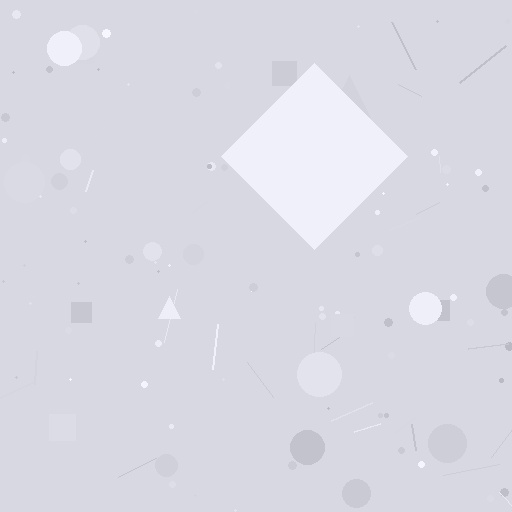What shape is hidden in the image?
A diamond is hidden in the image.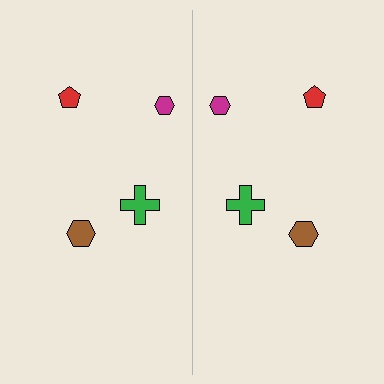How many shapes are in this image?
There are 8 shapes in this image.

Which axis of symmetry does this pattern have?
The pattern has a vertical axis of symmetry running through the center of the image.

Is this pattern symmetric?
Yes, this pattern has bilateral (reflection) symmetry.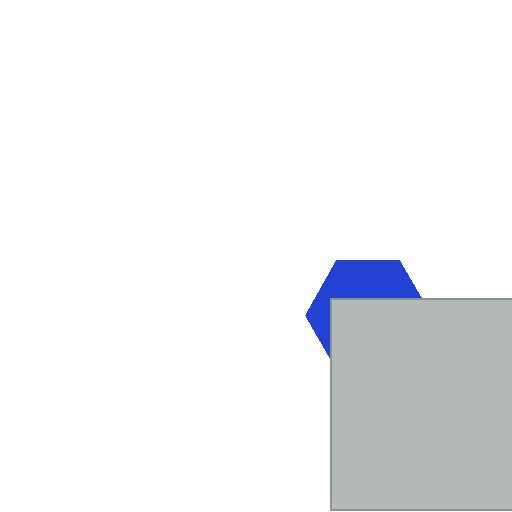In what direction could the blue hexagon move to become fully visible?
The blue hexagon could move up. That would shift it out from behind the light gray rectangle entirely.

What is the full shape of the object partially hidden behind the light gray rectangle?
The partially hidden object is a blue hexagon.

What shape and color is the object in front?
The object in front is a light gray rectangle.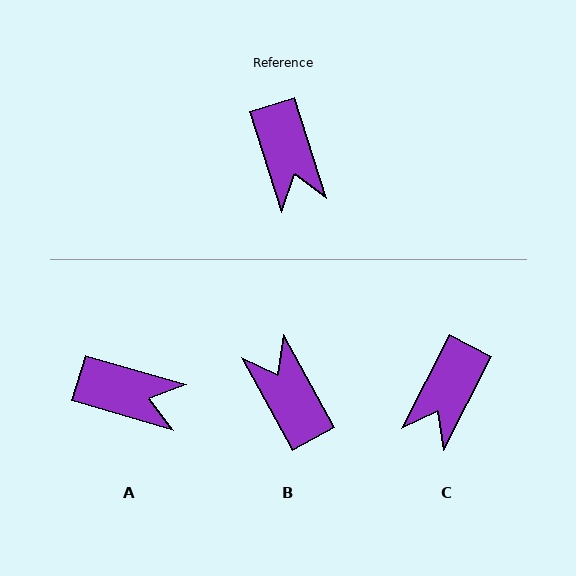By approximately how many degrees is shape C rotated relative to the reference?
Approximately 45 degrees clockwise.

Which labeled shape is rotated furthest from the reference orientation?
B, about 169 degrees away.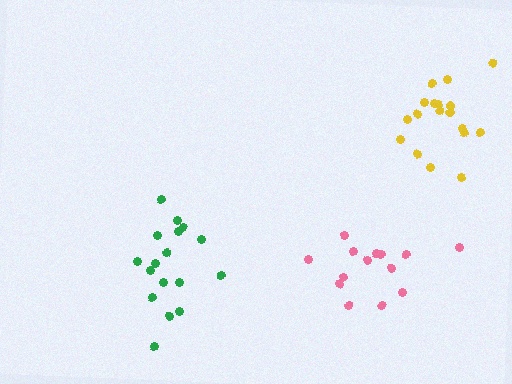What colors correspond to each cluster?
The clusters are colored: pink, green, yellow.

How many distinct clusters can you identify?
There are 3 distinct clusters.